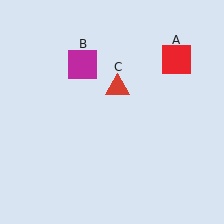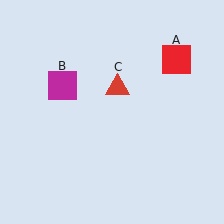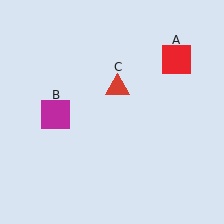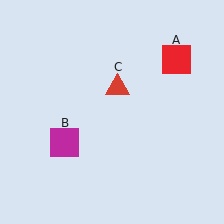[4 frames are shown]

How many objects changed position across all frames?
1 object changed position: magenta square (object B).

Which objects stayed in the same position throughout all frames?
Red square (object A) and red triangle (object C) remained stationary.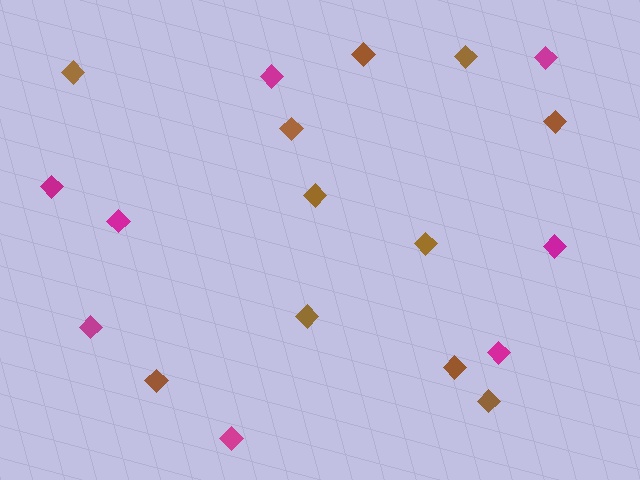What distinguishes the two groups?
There are 2 groups: one group of magenta diamonds (8) and one group of brown diamonds (11).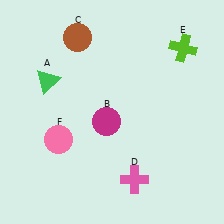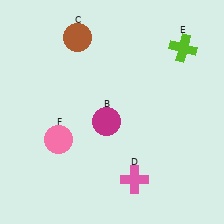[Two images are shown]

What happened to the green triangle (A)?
The green triangle (A) was removed in Image 2. It was in the top-left area of Image 1.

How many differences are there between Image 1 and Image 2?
There is 1 difference between the two images.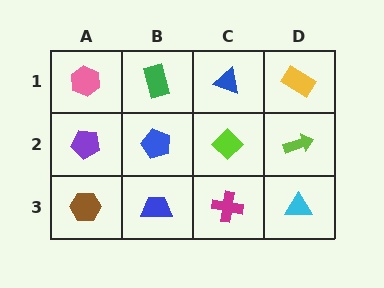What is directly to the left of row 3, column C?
A blue trapezoid.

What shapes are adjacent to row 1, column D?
A lime arrow (row 2, column D), a blue triangle (row 1, column C).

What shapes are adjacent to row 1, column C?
A lime diamond (row 2, column C), a green rectangle (row 1, column B), a yellow rectangle (row 1, column D).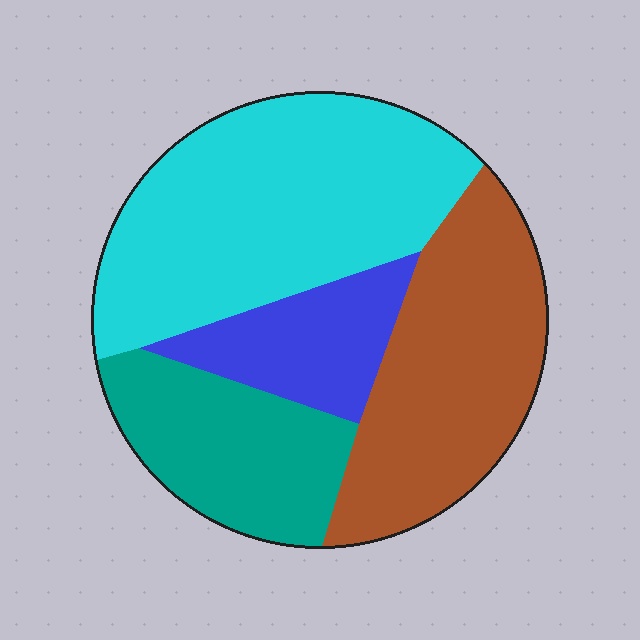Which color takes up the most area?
Cyan, at roughly 40%.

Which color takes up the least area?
Blue, at roughly 15%.